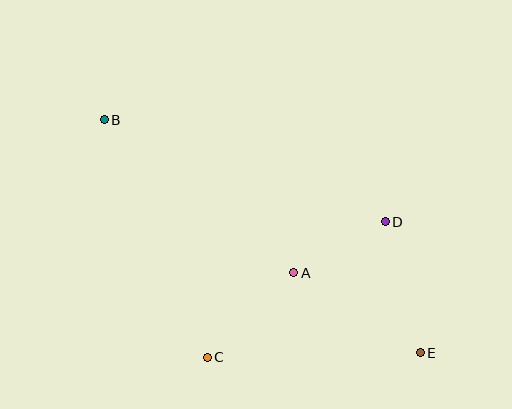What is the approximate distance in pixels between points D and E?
The distance between D and E is approximately 136 pixels.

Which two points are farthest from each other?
Points B and E are farthest from each other.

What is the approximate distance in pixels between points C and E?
The distance between C and E is approximately 213 pixels.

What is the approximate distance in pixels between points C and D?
The distance between C and D is approximately 224 pixels.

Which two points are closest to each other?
Points A and D are closest to each other.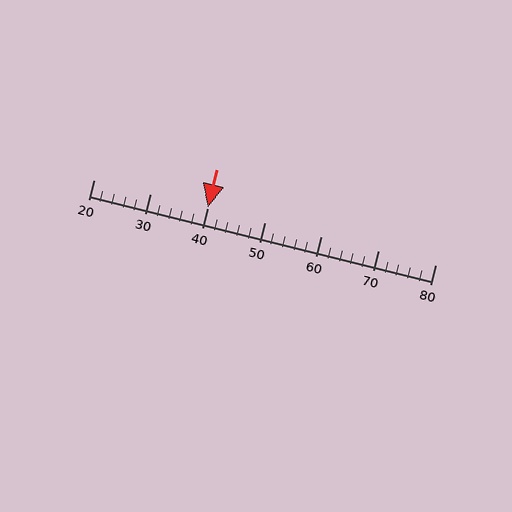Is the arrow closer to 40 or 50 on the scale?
The arrow is closer to 40.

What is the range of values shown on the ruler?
The ruler shows values from 20 to 80.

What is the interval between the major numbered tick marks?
The major tick marks are spaced 10 units apart.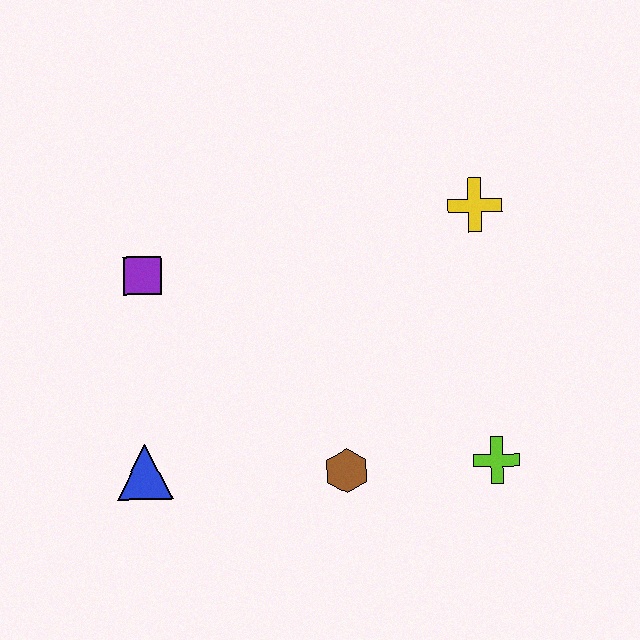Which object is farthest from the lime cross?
The purple square is farthest from the lime cross.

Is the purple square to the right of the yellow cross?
No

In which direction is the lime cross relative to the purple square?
The lime cross is to the right of the purple square.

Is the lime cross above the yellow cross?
No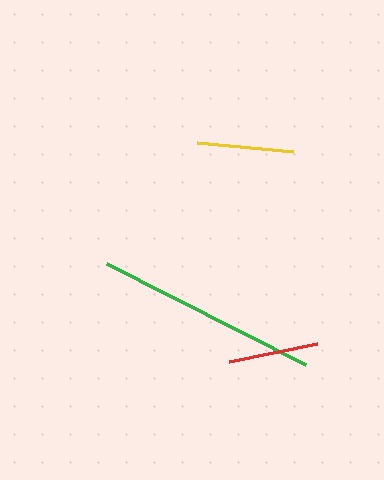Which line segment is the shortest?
The red line is the shortest at approximately 90 pixels.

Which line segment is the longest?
The green line is the longest at approximately 224 pixels.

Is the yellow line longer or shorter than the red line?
The yellow line is longer than the red line.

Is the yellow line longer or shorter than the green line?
The green line is longer than the yellow line.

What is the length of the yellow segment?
The yellow segment is approximately 96 pixels long.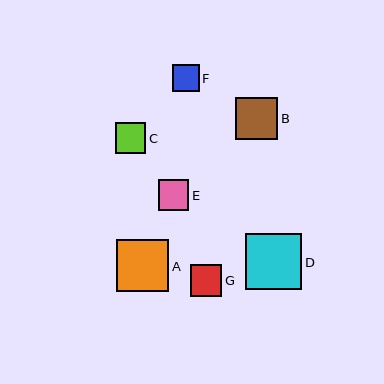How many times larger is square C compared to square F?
Square C is approximately 1.1 times the size of square F.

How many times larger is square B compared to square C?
Square B is approximately 1.4 times the size of square C.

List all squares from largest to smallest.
From largest to smallest: D, A, B, G, E, C, F.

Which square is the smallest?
Square F is the smallest with a size of approximately 27 pixels.